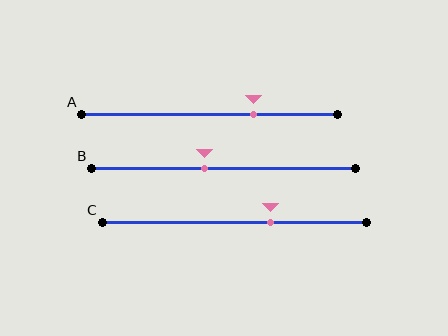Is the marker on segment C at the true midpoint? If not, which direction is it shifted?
No, the marker on segment C is shifted to the right by about 14% of the segment length.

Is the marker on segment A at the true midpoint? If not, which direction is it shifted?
No, the marker on segment A is shifted to the right by about 17% of the segment length.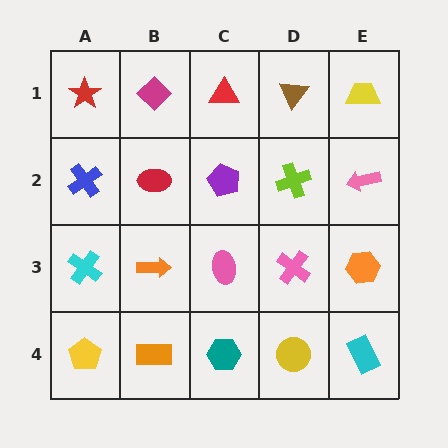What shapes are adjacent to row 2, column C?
A red triangle (row 1, column C), a pink ellipse (row 3, column C), a red ellipse (row 2, column B), a lime cross (row 2, column D).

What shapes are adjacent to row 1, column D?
A lime cross (row 2, column D), a red triangle (row 1, column C), a yellow trapezoid (row 1, column E).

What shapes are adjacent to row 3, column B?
A red ellipse (row 2, column B), an orange rectangle (row 4, column B), a cyan cross (row 3, column A), a pink ellipse (row 3, column C).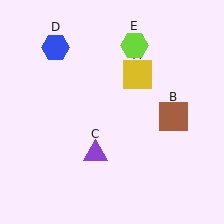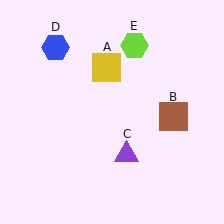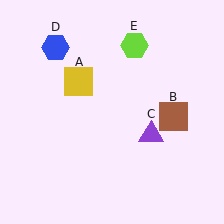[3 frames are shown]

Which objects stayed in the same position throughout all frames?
Brown square (object B) and blue hexagon (object D) and lime hexagon (object E) remained stationary.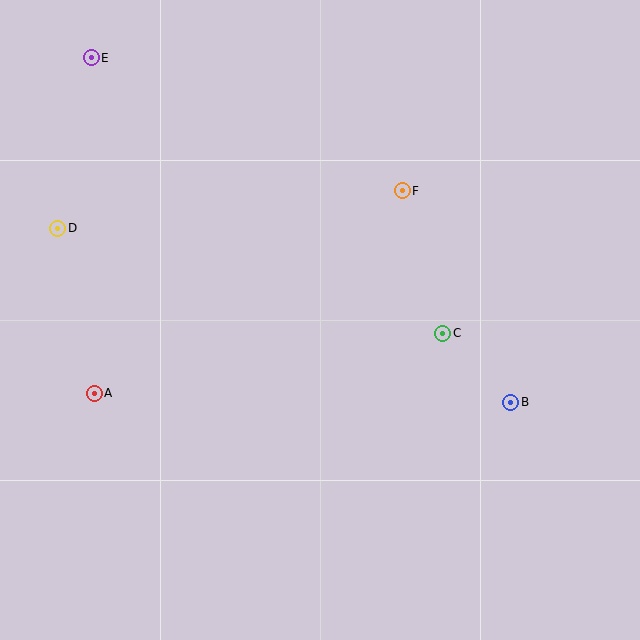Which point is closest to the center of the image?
Point C at (443, 333) is closest to the center.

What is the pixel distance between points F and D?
The distance between F and D is 347 pixels.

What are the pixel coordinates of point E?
Point E is at (91, 58).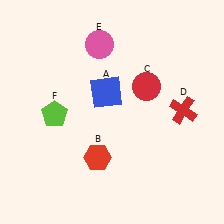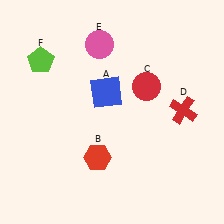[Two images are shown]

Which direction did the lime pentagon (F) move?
The lime pentagon (F) moved up.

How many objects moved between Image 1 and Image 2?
1 object moved between the two images.